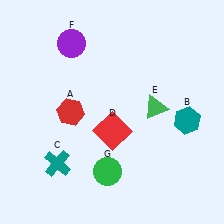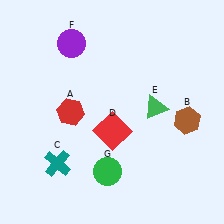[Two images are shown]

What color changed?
The hexagon (B) changed from teal in Image 1 to brown in Image 2.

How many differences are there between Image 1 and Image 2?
There is 1 difference between the two images.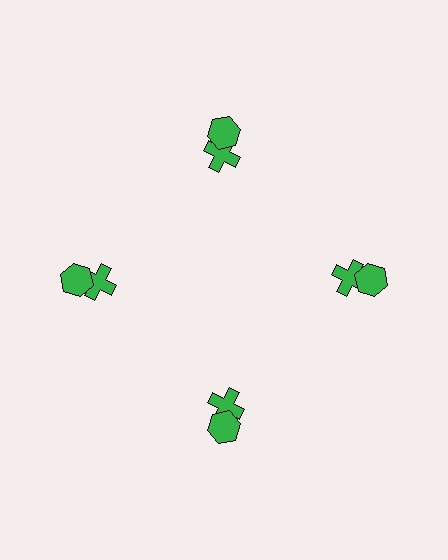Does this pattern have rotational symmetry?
Yes, this pattern has 4-fold rotational symmetry. It looks the same after rotating 90 degrees around the center.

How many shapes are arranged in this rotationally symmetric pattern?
There are 8 shapes, arranged in 4 groups of 2.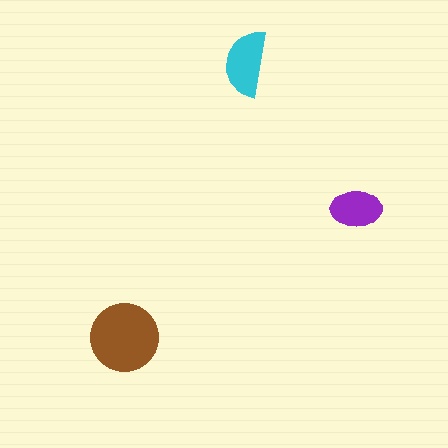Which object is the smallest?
The purple ellipse.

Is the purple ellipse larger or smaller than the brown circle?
Smaller.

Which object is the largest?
The brown circle.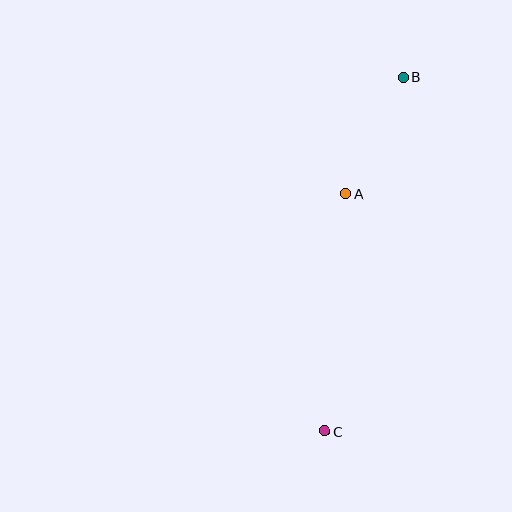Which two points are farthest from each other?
Points B and C are farthest from each other.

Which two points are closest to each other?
Points A and B are closest to each other.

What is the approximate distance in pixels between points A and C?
The distance between A and C is approximately 239 pixels.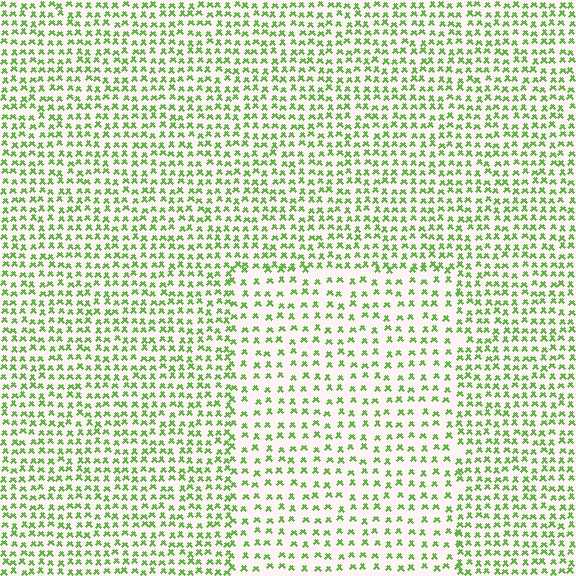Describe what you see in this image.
The image contains small lime elements arranged at two different densities. A rectangle-shaped region is visible where the elements are less densely packed than the surrounding area.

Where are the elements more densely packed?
The elements are more densely packed outside the rectangle boundary.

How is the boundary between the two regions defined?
The boundary is defined by a change in element density (approximately 1.7x ratio). All elements are the same color, size, and shape.